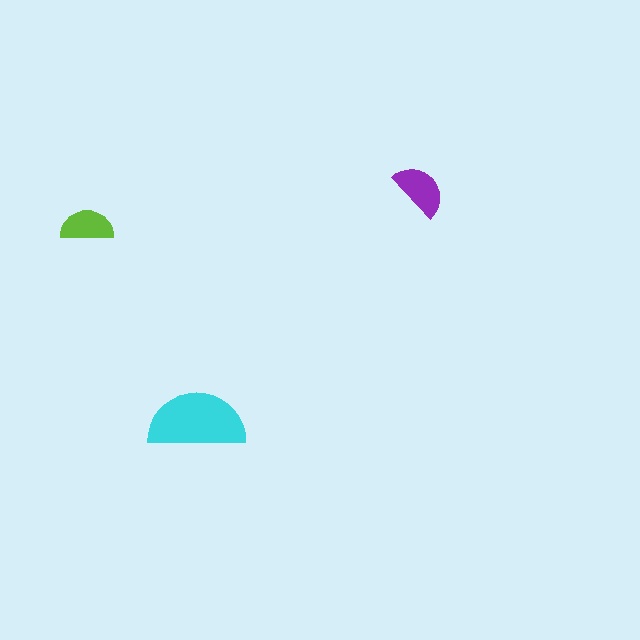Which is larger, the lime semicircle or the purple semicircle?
The purple one.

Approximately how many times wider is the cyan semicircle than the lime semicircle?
About 2 times wider.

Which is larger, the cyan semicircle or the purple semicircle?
The cyan one.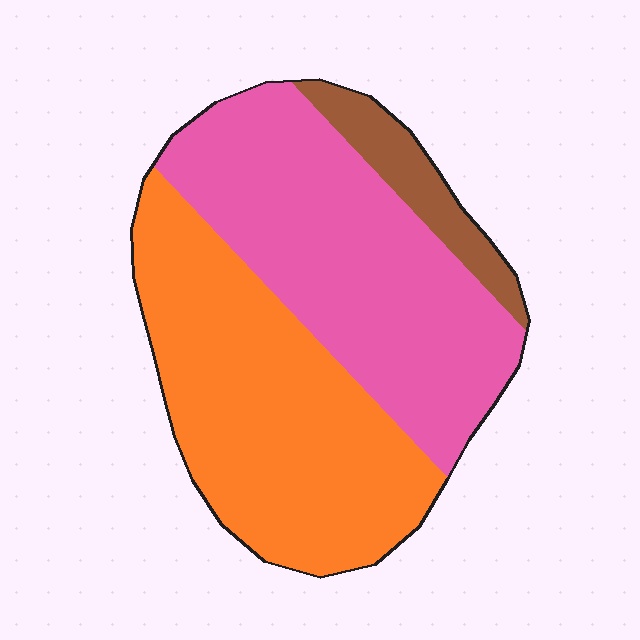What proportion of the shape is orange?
Orange covers about 45% of the shape.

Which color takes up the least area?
Brown, at roughly 10%.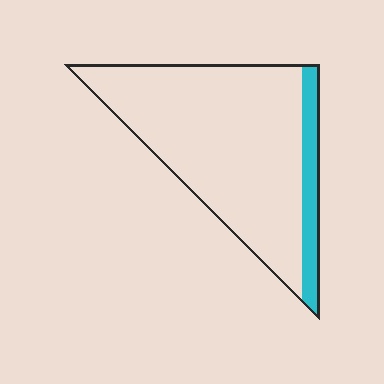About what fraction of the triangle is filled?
About one eighth (1/8).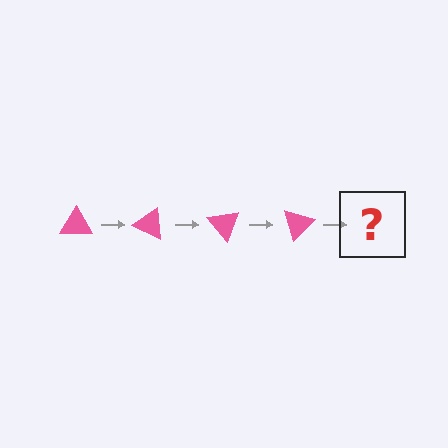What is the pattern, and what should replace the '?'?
The pattern is that the triangle rotates 25 degrees each step. The '?' should be a pink triangle rotated 100 degrees.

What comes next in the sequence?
The next element should be a pink triangle rotated 100 degrees.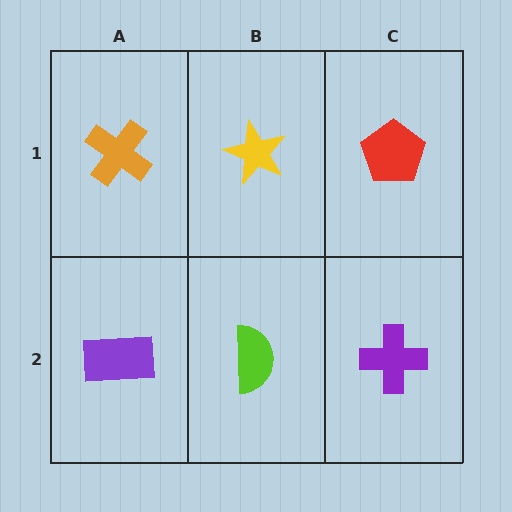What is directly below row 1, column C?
A purple cross.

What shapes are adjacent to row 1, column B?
A lime semicircle (row 2, column B), an orange cross (row 1, column A), a red pentagon (row 1, column C).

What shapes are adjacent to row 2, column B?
A yellow star (row 1, column B), a purple rectangle (row 2, column A), a purple cross (row 2, column C).